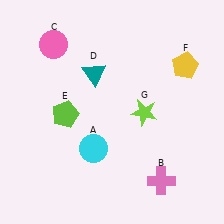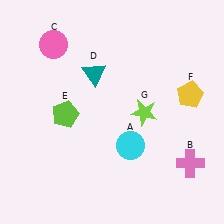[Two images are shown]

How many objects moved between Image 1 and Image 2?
3 objects moved between the two images.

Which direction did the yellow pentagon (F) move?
The yellow pentagon (F) moved down.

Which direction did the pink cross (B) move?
The pink cross (B) moved right.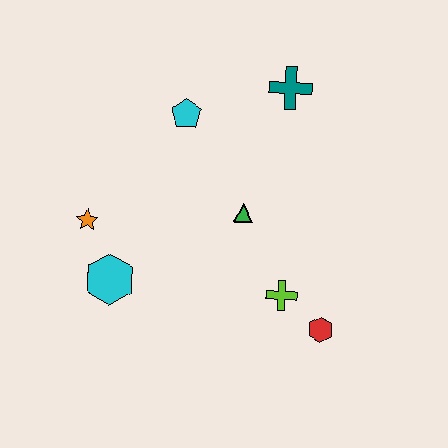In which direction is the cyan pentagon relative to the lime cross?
The cyan pentagon is above the lime cross.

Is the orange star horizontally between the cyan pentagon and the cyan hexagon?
No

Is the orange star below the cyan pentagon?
Yes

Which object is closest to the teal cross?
The cyan pentagon is closest to the teal cross.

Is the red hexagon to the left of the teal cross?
No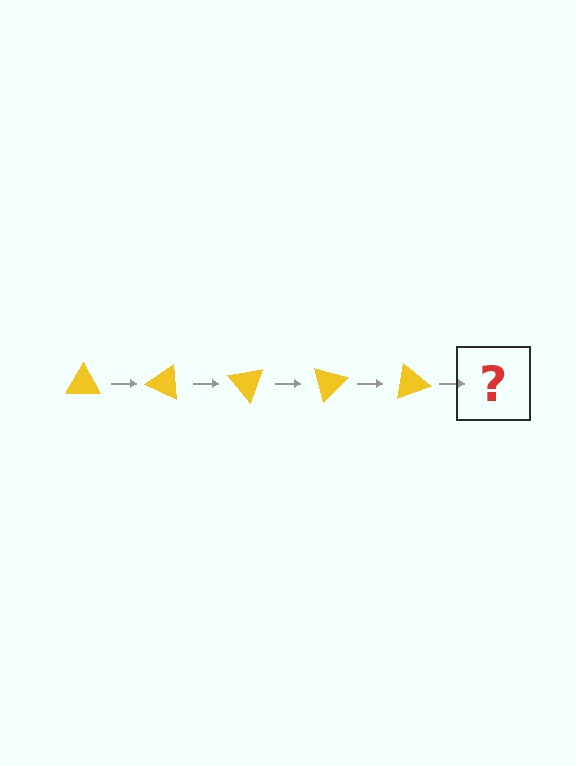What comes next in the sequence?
The next element should be a yellow triangle rotated 125 degrees.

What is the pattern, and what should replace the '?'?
The pattern is that the triangle rotates 25 degrees each step. The '?' should be a yellow triangle rotated 125 degrees.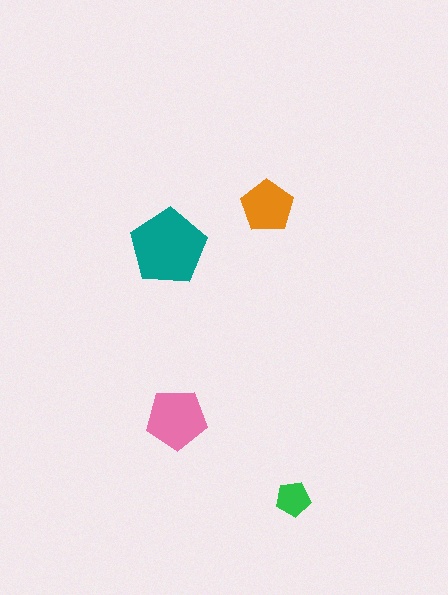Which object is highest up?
The orange pentagon is topmost.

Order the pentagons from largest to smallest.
the teal one, the pink one, the orange one, the green one.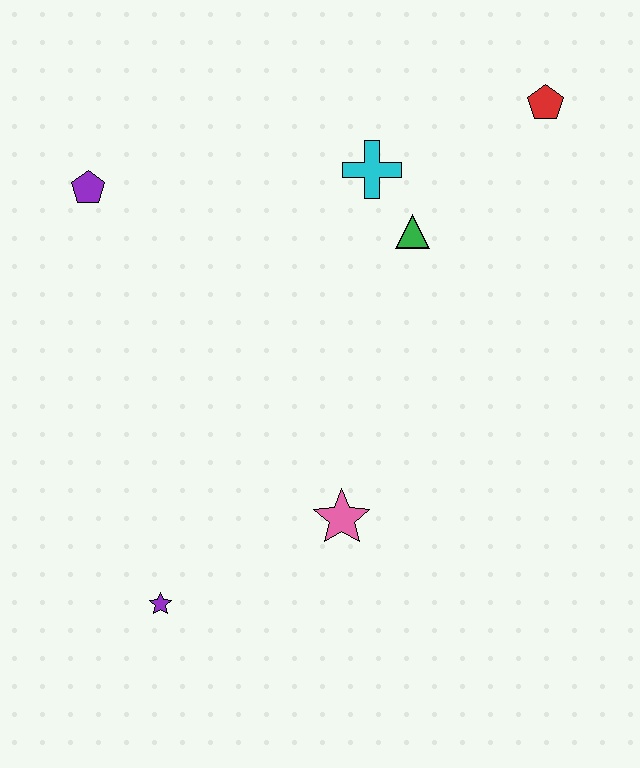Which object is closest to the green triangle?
The cyan cross is closest to the green triangle.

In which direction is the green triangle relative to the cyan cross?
The green triangle is below the cyan cross.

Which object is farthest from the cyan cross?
The purple star is farthest from the cyan cross.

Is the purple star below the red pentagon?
Yes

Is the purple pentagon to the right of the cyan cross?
No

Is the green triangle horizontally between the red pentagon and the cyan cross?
Yes